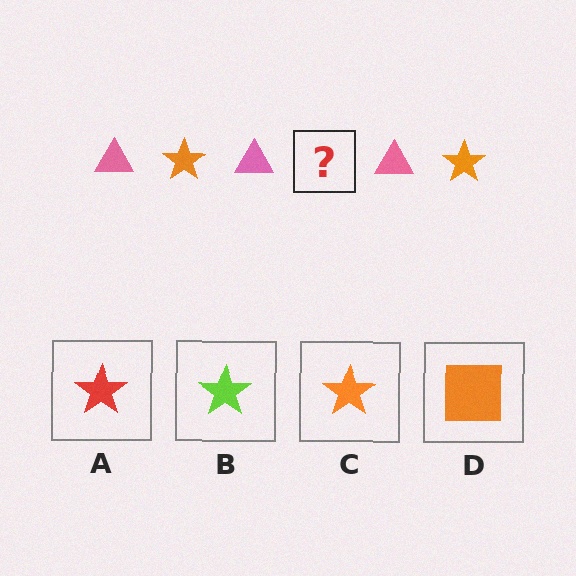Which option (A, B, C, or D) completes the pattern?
C.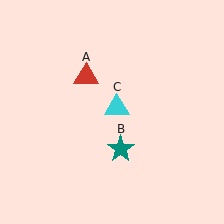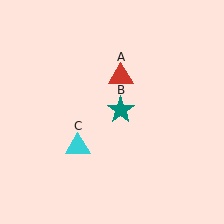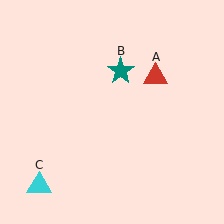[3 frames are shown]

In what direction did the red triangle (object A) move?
The red triangle (object A) moved right.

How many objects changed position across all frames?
3 objects changed position: red triangle (object A), teal star (object B), cyan triangle (object C).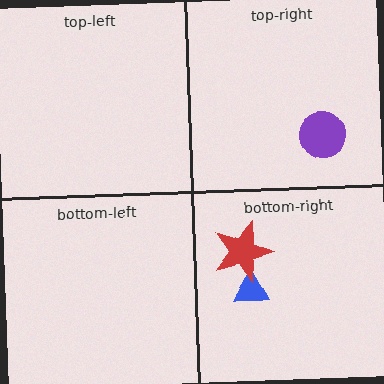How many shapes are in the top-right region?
1.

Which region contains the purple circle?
The top-right region.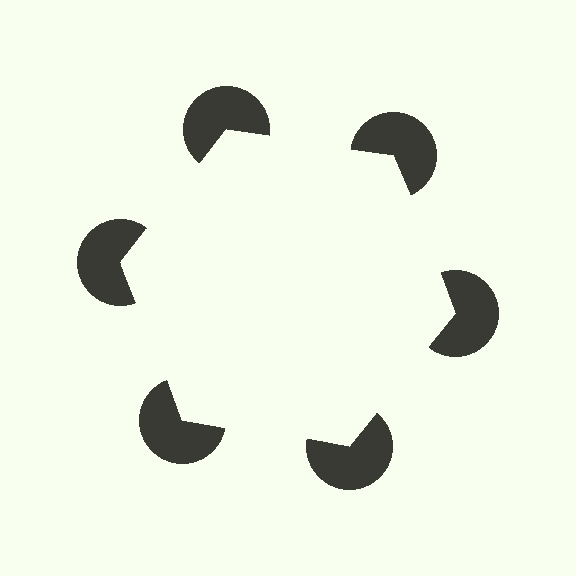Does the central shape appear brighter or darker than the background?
It typically appears slightly brighter than the background, even though no actual brightness change is drawn.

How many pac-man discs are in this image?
There are 6 — one at each vertex of the illusory hexagon.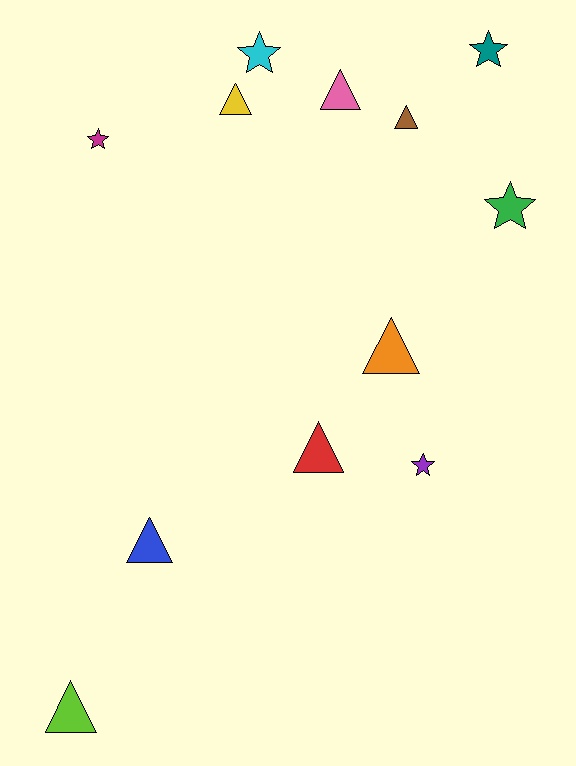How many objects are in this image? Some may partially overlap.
There are 12 objects.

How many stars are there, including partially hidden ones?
There are 5 stars.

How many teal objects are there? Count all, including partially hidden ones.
There is 1 teal object.